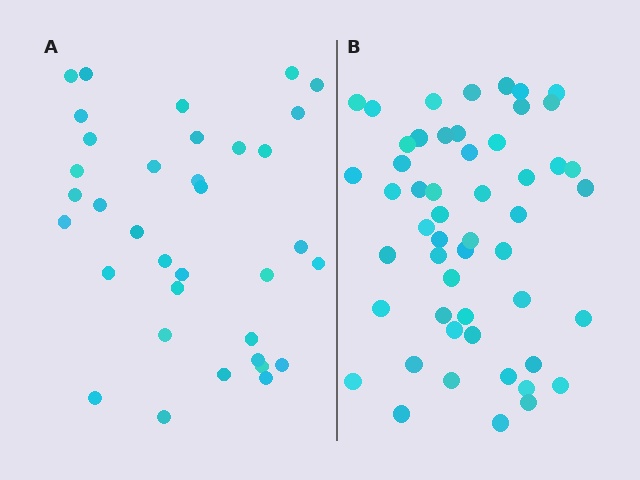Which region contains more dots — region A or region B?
Region B (the right region) has more dots.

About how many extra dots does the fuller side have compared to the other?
Region B has approximately 15 more dots than region A.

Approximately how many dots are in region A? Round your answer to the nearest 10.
About 40 dots. (The exact count is 35, which rounds to 40.)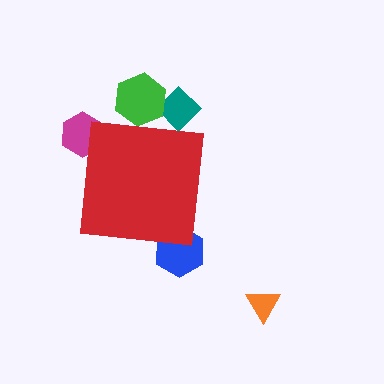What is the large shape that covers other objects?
A red square.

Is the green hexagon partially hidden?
Yes, the green hexagon is partially hidden behind the red square.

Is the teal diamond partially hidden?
Yes, the teal diamond is partially hidden behind the red square.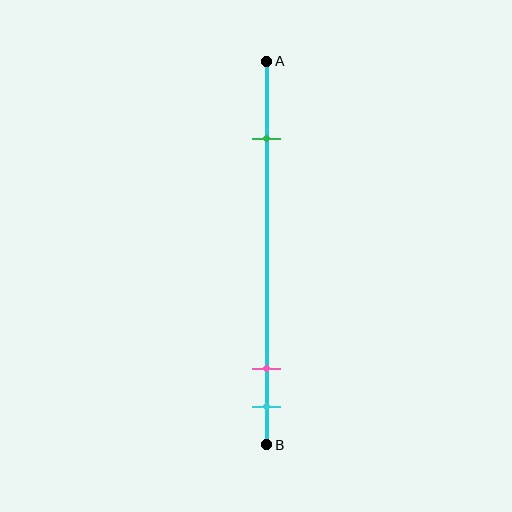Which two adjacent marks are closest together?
The pink and cyan marks are the closest adjacent pair.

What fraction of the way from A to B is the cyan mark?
The cyan mark is approximately 90% (0.9) of the way from A to B.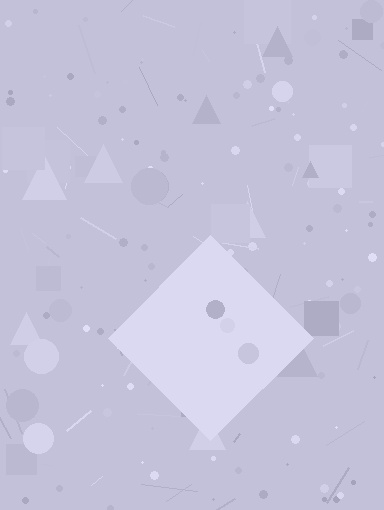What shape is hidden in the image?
A diamond is hidden in the image.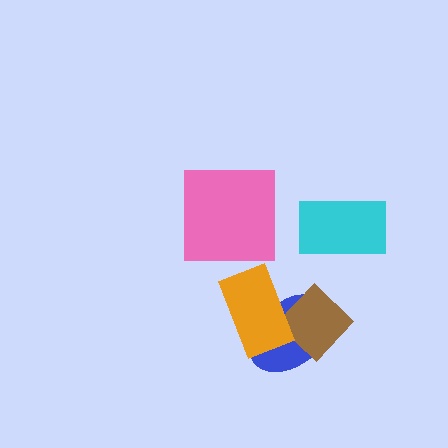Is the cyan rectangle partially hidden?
No, no other shape covers it.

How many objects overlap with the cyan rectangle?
0 objects overlap with the cyan rectangle.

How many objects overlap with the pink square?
0 objects overlap with the pink square.